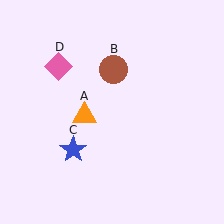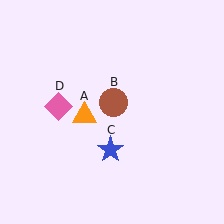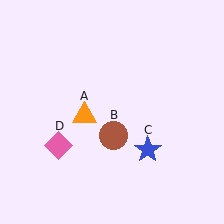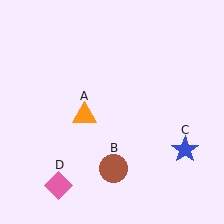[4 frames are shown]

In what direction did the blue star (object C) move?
The blue star (object C) moved right.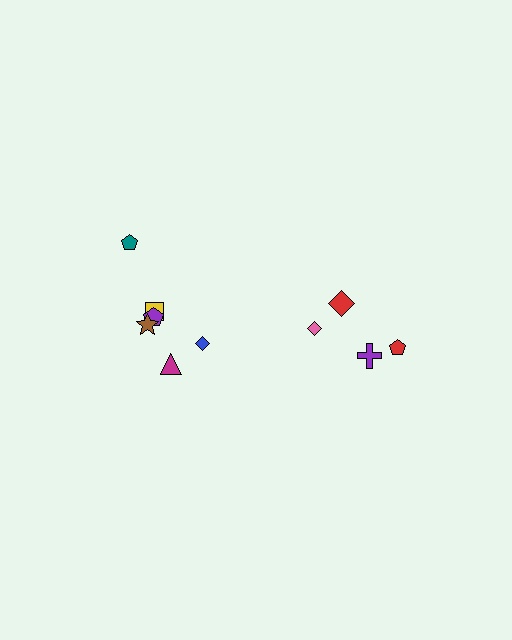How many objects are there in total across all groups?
There are 10 objects.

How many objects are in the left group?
There are 6 objects.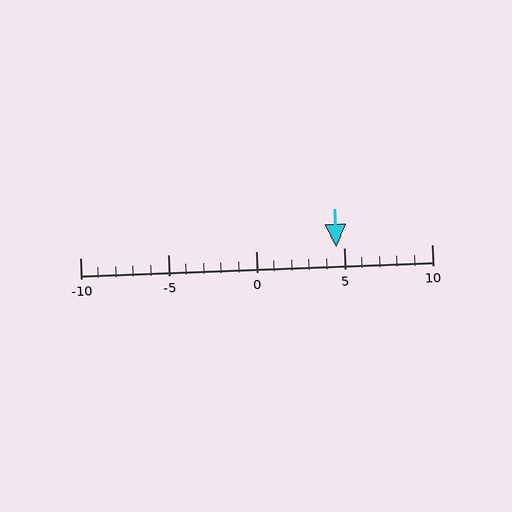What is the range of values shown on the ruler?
The ruler shows values from -10 to 10.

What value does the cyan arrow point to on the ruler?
The cyan arrow points to approximately 5.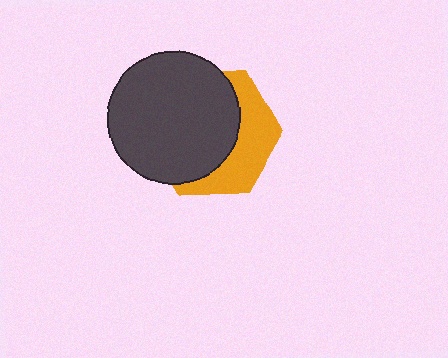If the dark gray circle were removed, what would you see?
You would see the complete orange hexagon.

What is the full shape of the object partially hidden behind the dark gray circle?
The partially hidden object is an orange hexagon.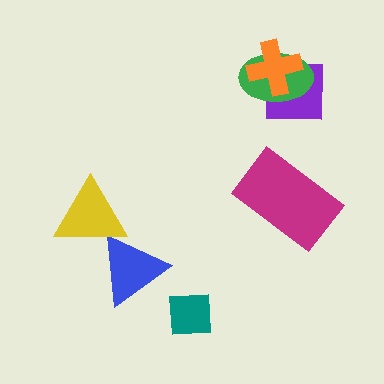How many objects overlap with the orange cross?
2 objects overlap with the orange cross.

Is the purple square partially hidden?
Yes, it is partially covered by another shape.